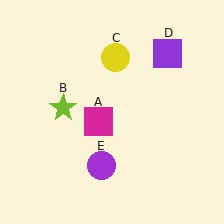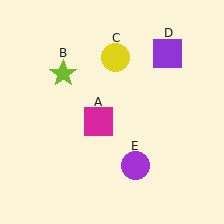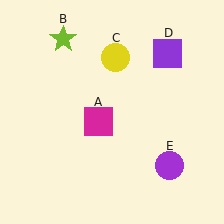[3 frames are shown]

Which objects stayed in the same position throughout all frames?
Magenta square (object A) and yellow circle (object C) and purple square (object D) remained stationary.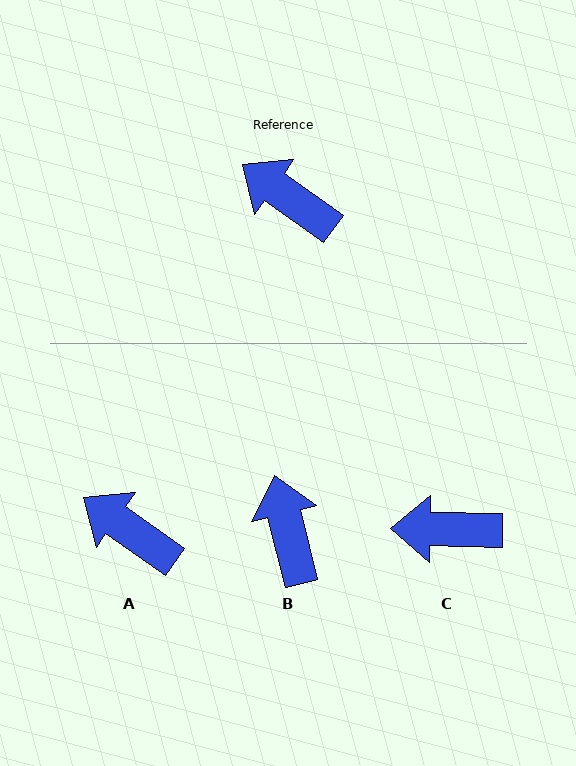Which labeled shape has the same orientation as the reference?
A.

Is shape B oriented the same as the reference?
No, it is off by about 40 degrees.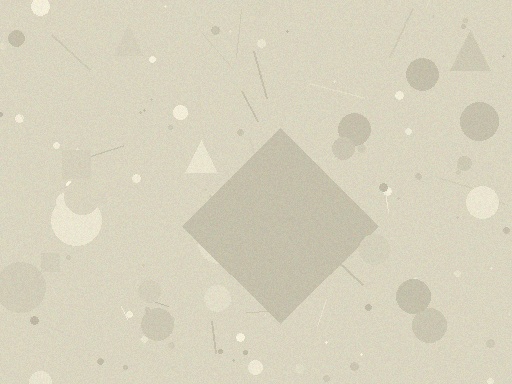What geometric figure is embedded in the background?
A diamond is embedded in the background.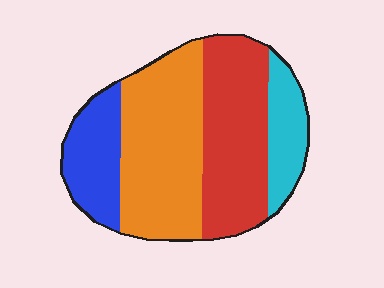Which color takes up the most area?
Orange, at roughly 40%.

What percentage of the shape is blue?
Blue takes up about one sixth (1/6) of the shape.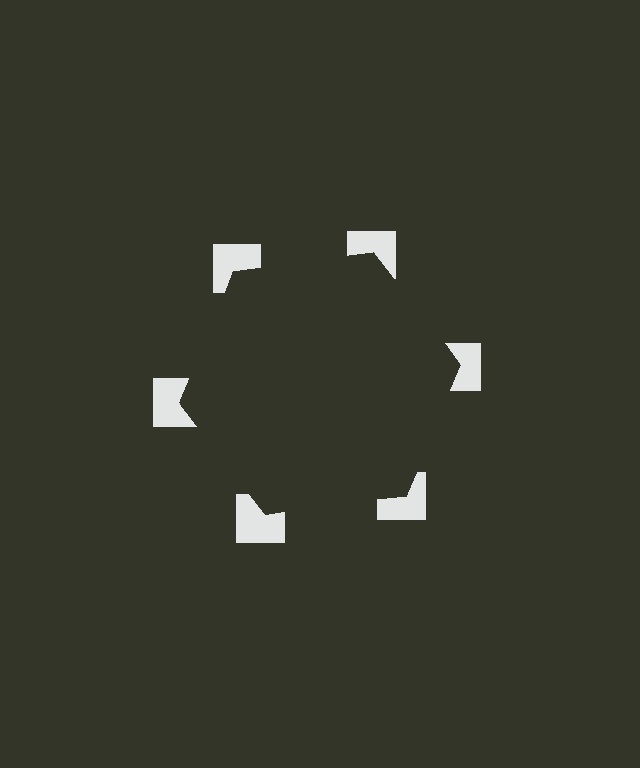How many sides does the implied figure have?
6 sides.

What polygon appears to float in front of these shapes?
An illusory hexagon — its edges are inferred from the aligned wedge cuts in the notched squares, not physically drawn.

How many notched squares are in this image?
There are 6 — one at each vertex of the illusory hexagon.